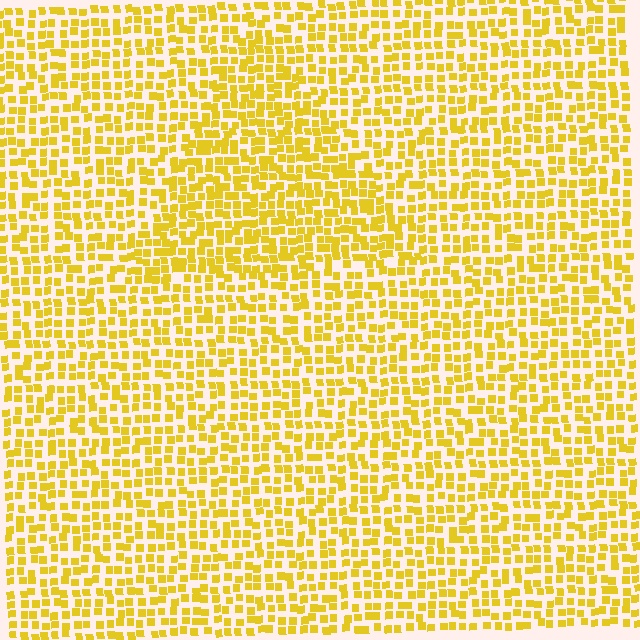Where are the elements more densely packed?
The elements are more densely packed inside the triangle boundary.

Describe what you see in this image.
The image contains small yellow elements arranged at two different densities. A triangle-shaped region is visible where the elements are more densely packed than the surrounding area.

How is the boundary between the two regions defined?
The boundary is defined by a change in element density (approximately 1.4x ratio). All elements are the same color, size, and shape.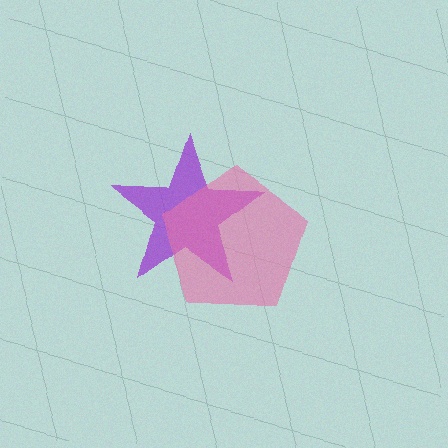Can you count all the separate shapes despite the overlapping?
Yes, there are 2 separate shapes.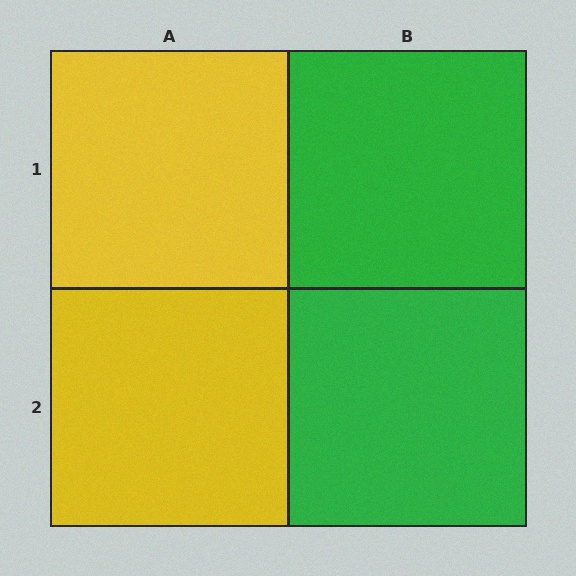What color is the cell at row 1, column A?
Yellow.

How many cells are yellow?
2 cells are yellow.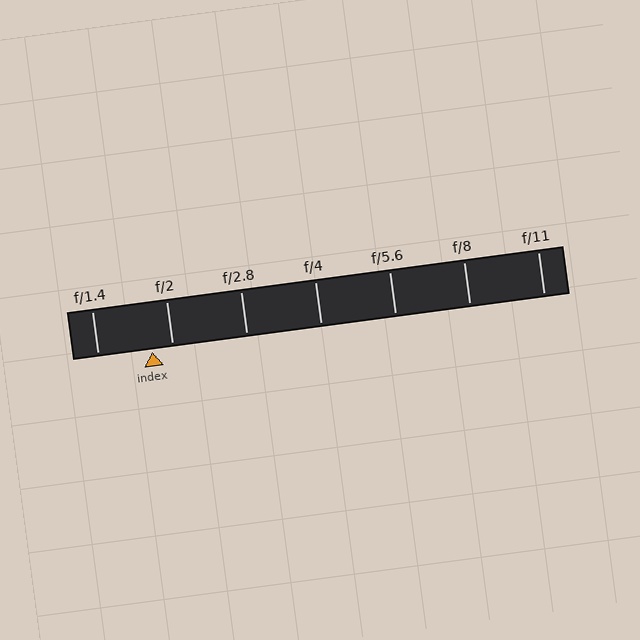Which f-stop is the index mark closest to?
The index mark is closest to f/2.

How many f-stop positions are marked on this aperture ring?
There are 7 f-stop positions marked.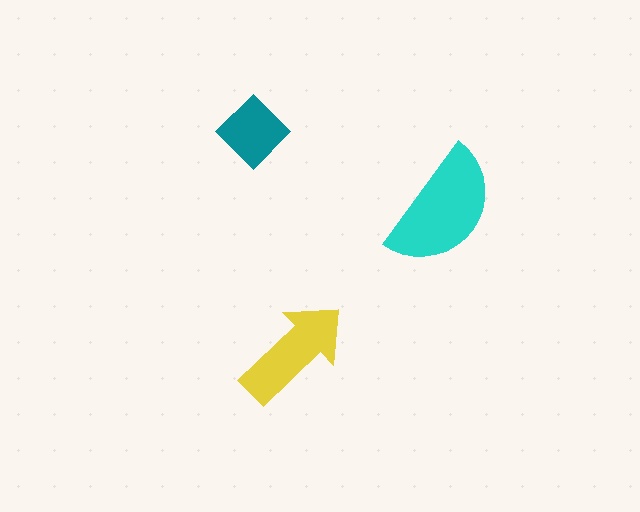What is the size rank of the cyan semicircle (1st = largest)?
1st.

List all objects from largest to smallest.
The cyan semicircle, the yellow arrow, the teal diamond.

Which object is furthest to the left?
The teal diamond is leftmost.